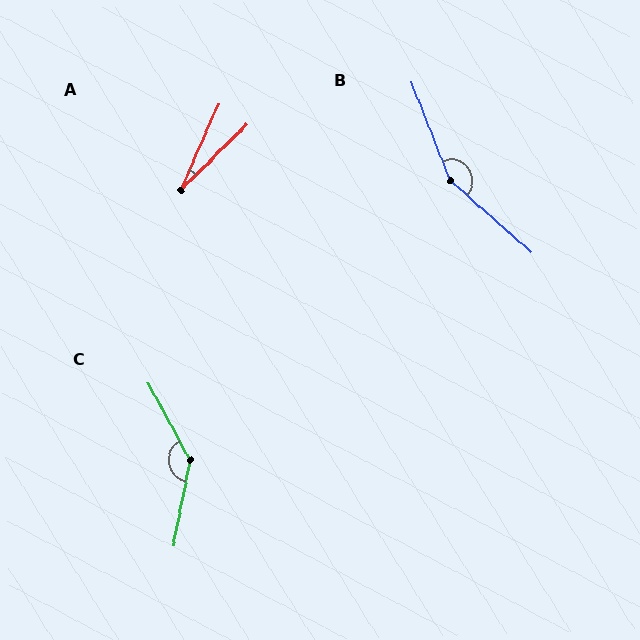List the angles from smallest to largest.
A (22°), C (141°), B (153°).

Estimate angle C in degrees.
Approximately 141 degrees.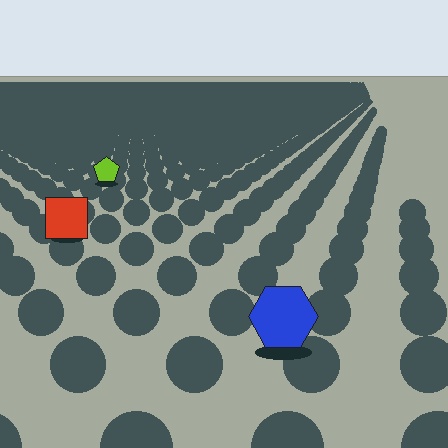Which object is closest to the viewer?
The blue hexagon is closest. The texture marks near it are larger and more spread out.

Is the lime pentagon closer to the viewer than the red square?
No. The red square is closer — you can tell from the texture gradient: the ground texture is coarser near it.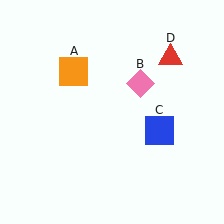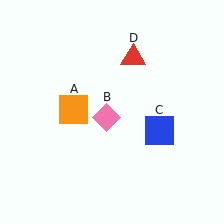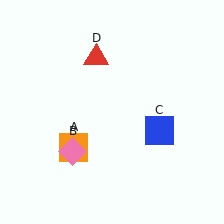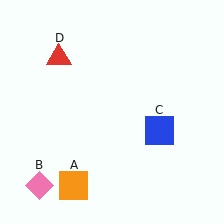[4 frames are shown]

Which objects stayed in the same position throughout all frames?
Blue square (object C) remained stationary.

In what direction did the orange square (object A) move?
The orange square (object A) moved down.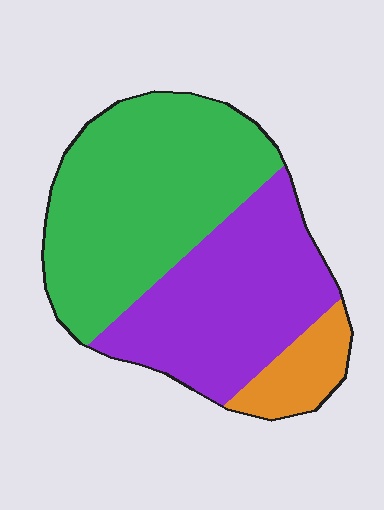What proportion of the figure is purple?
Purple covers about 40% of the figure.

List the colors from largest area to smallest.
From largest to smallest: green, purple, orange.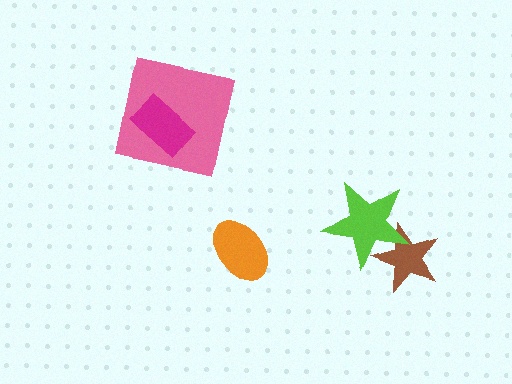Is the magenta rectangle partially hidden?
No, no other shape covers it.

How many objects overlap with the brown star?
1 object overlaps with the brown star.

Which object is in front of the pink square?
The magenta rectangle is in front of the pink square.